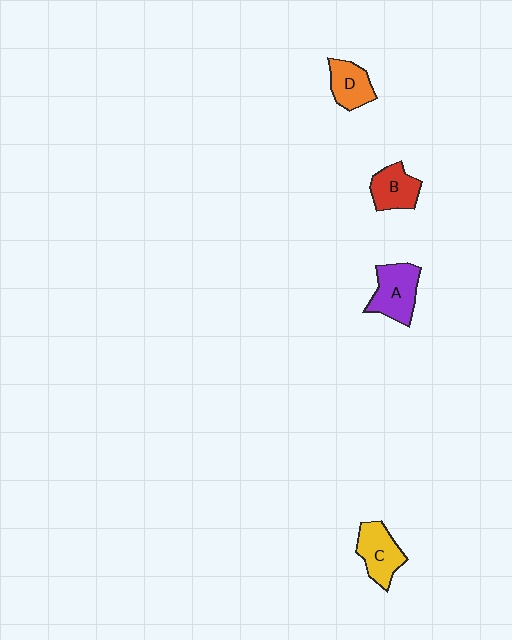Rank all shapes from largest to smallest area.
From largest to smallest: A (purple), C (yellow), B (red), D (orange).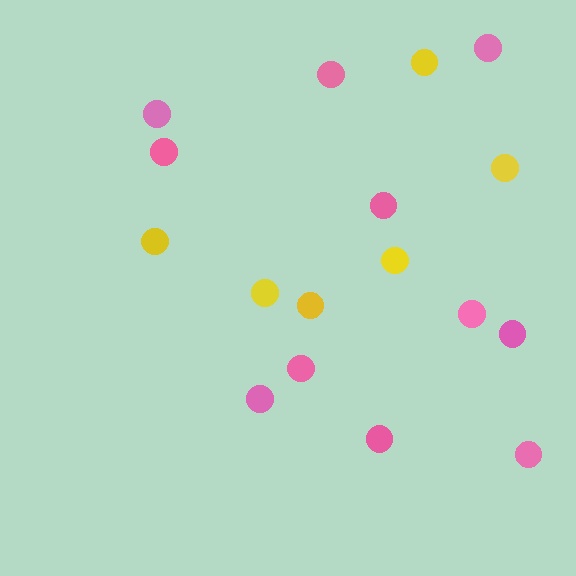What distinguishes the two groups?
There are 2 groups: one group of yellow circles (6) and one group of pink circles (11).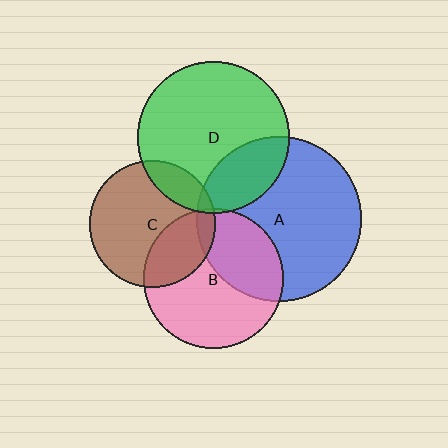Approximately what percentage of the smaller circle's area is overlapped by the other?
Approximately 15%.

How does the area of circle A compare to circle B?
Approximately 1.4 times.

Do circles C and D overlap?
Yes.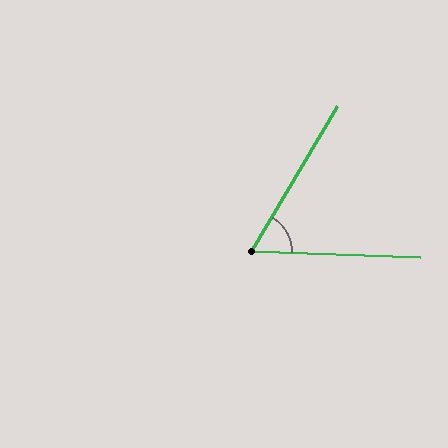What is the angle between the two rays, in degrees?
Approximately 62 degrees.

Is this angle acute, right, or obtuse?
It is acute.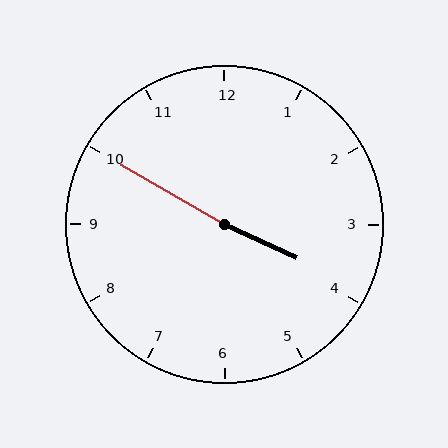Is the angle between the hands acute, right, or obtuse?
It is obtuse.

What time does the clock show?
3:50.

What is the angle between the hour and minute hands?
Approximately 175 degrees.